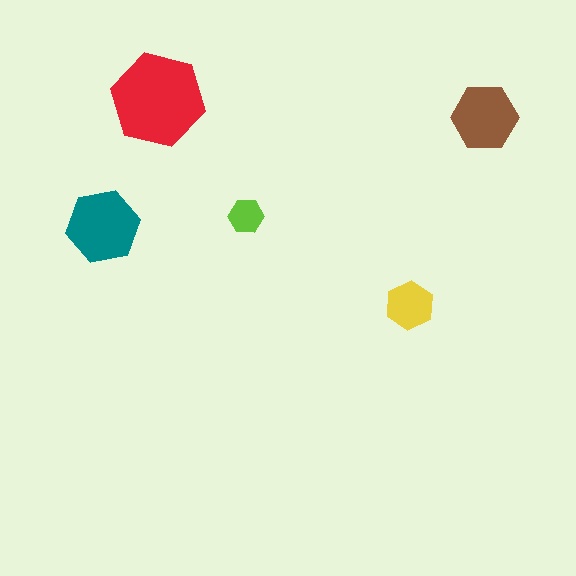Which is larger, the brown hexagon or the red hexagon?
The red one.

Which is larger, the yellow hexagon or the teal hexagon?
The teal one.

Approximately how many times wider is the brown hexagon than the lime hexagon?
About 2 times wider.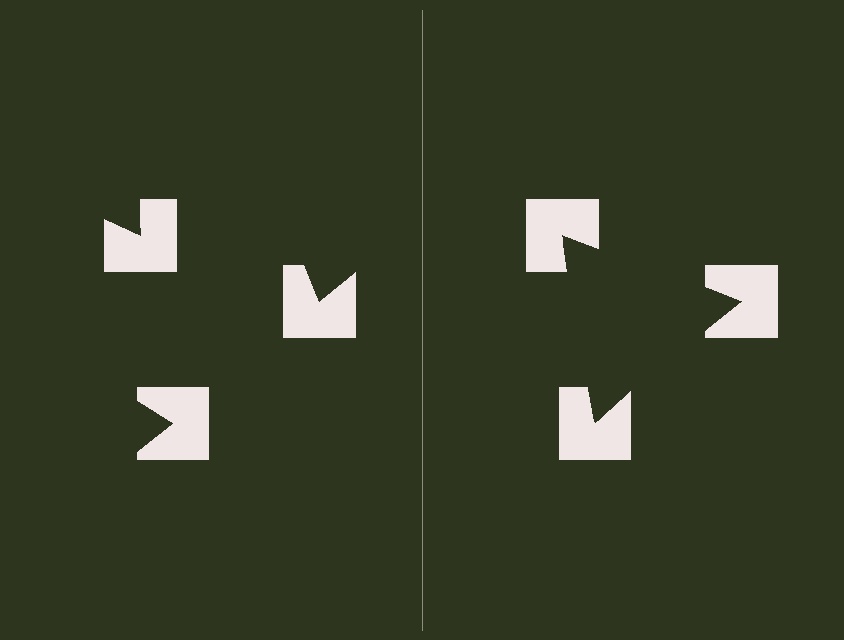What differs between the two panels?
The notched squares are positioned identically on both sides; only the wedge orientations differ. On the right they align to a triangle; on the left they are misaligned.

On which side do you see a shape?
An illusory triangle appears on the right side. On the left side the wedge cuts are rotated, so no coherent shape forms.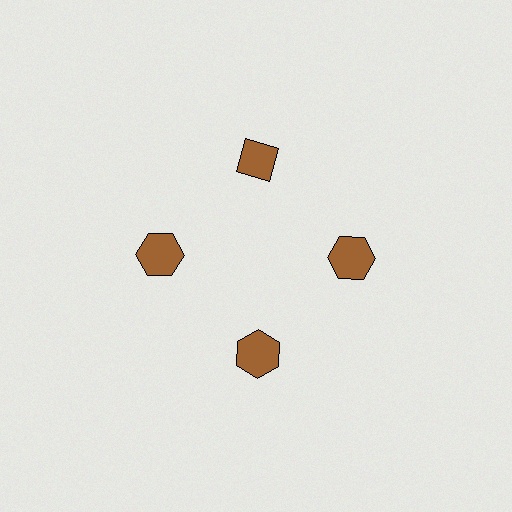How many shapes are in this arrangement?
There are 4 shapes arranged in a ring pattern.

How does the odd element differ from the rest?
It has a different shape: diamond instead of hexagon.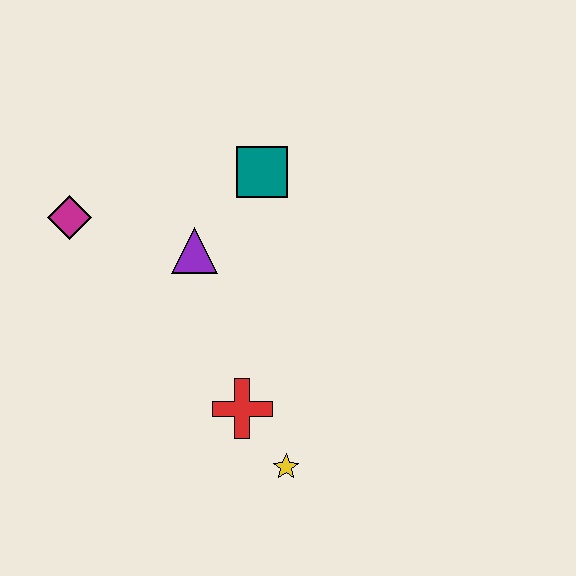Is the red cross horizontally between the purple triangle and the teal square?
Yes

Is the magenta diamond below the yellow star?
No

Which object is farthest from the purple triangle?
The yellow star is farthest from the purple triangle.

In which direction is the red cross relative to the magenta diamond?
The red cross is below the magenta diamond.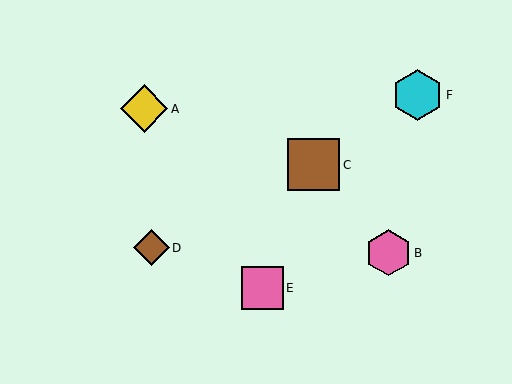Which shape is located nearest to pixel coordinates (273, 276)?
The pink square (labeled E) at (262, 288) is nearest to that location.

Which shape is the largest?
The brown square (labeled C) is the largest.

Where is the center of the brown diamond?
The center of the brown diamond is at (151, 248).